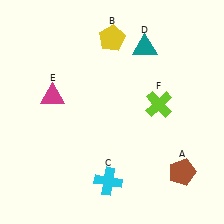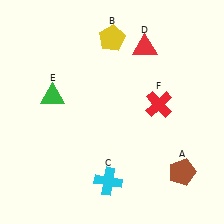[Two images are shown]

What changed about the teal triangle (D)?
In Image 1, D is teal. In Image 2, it changed to red.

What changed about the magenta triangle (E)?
In Image 1, E is magenta. In Image 2, it changed to green.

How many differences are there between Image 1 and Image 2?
There are 3 differences between the two images.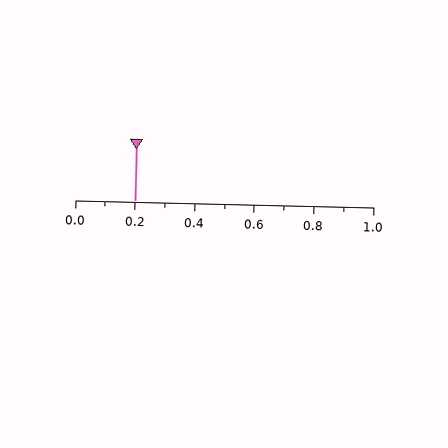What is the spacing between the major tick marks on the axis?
The major ticks are spaced 0.2 apart.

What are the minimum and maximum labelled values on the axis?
The axis runs from 0.0 to 1.0.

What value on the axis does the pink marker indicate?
The marker indicates approximately 0.2.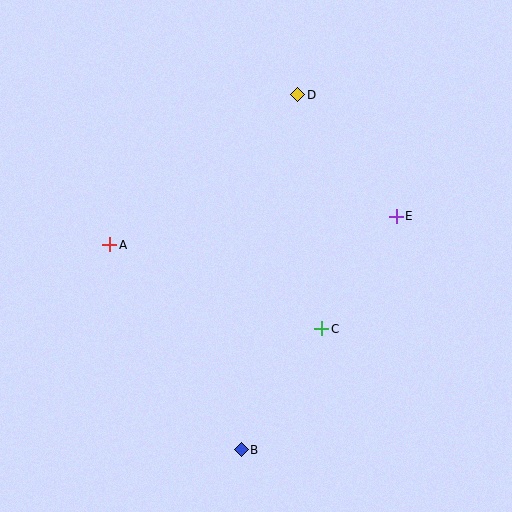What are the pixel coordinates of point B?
Point B is at (241, 450).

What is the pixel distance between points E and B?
The distance between E and B is 280 pixels.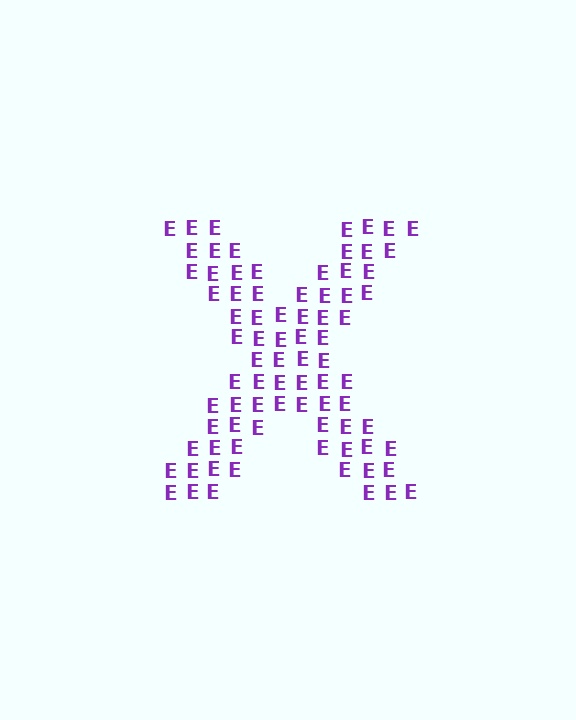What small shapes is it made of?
It is made of small letter E's.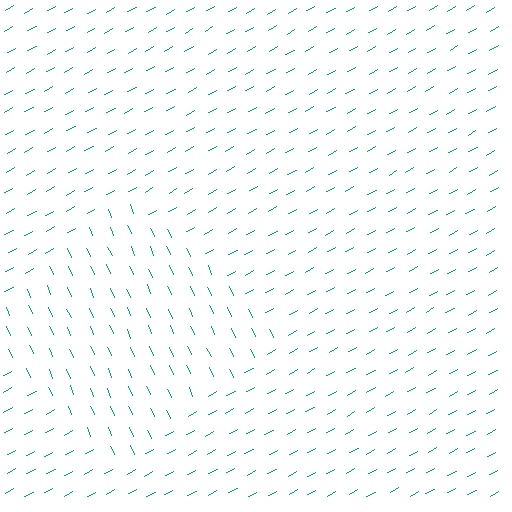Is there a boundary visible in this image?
Yes, there is a texture boundary formed by a change in line orientation.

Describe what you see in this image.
The image is filled with small teal line segments. A diamond region in the image has lines oriented differently from the surrounding lines, creating a visible texture boundary.